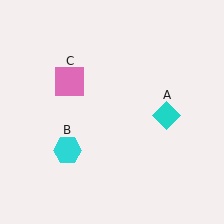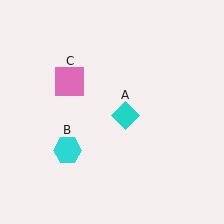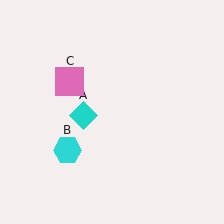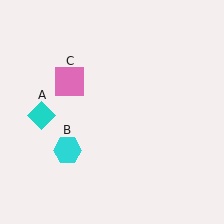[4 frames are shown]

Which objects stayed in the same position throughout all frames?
Cyan hexagon (object B) and pink square (object C) remained stationary.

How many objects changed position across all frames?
1 object changed position: cyan diamond (object A).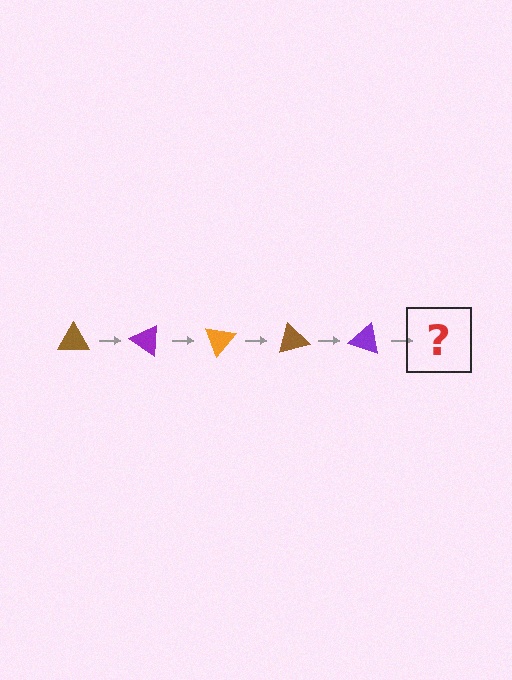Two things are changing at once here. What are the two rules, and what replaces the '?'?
The two rules are that it rotates 35 degrees each step and the color cycles through brown, purple, and orange. The '?' should be an orange triangle, rotated 175 degrees from the start.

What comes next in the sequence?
The next element should be an orange triangle, rotated 175 degrees from the start.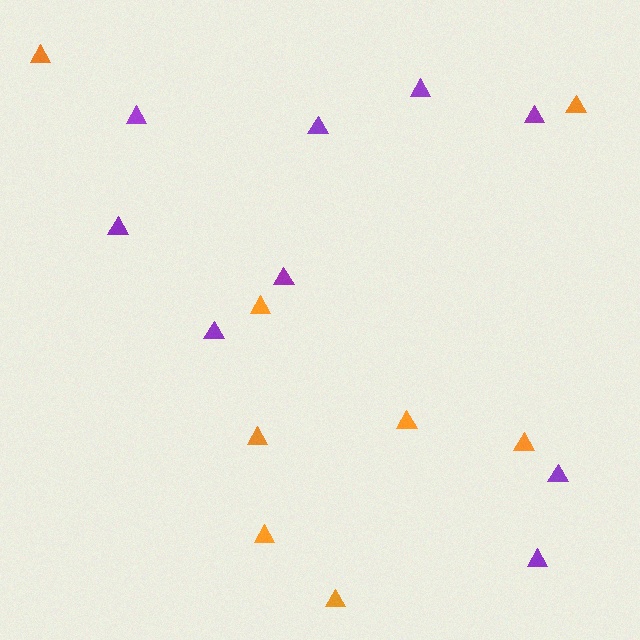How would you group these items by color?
There are 2 groups: one group of purple triangles (9) and one group of orange triangles (8).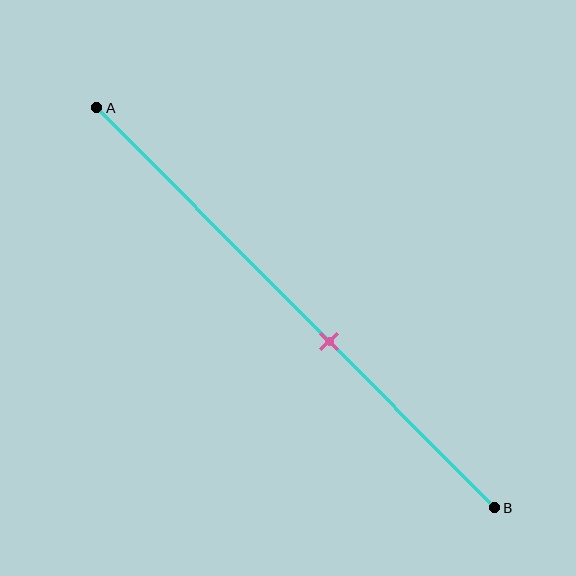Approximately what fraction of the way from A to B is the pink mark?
The pink mark is approximately 60% of the way from A to B.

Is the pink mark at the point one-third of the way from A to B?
No, the mark is at about 60% from A, not at the 33% one-third point.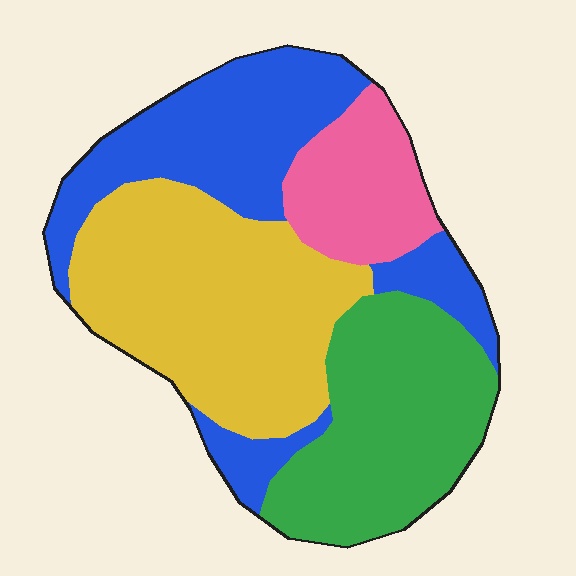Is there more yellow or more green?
Yellow.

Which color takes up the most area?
Yellow, at roughly 35%.